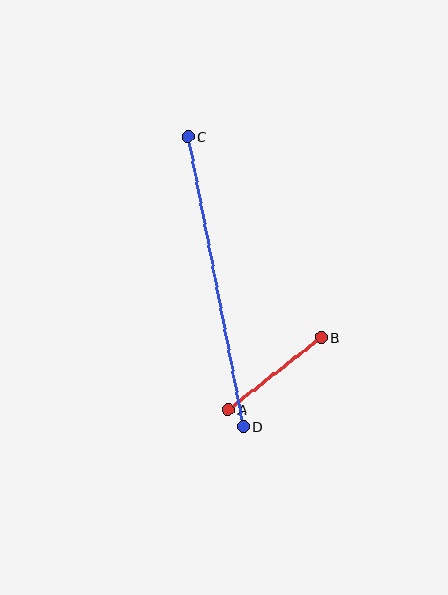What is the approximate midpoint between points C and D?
The midpoint is at approximately (215, 281) pixels.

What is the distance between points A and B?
The distance is approximately 118 pixels.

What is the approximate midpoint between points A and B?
The midpoint is at approximately (275, 373) pixels.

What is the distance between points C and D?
The distance is approximately 295 pixels.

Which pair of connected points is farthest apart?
Points C and D are farthest apart.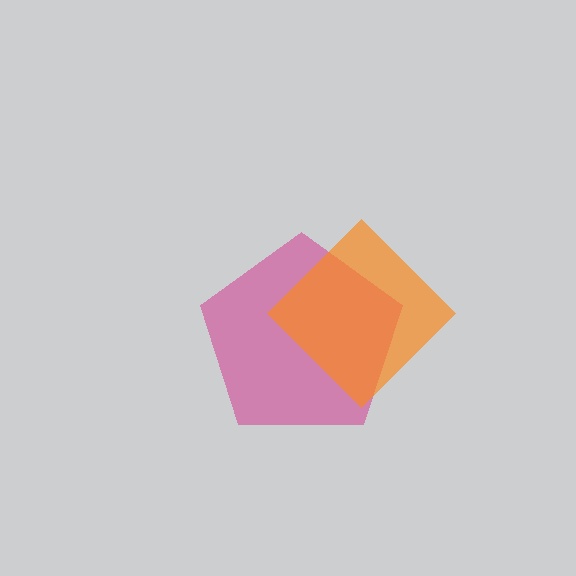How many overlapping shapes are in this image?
There are 2 overlapping shapes in the image.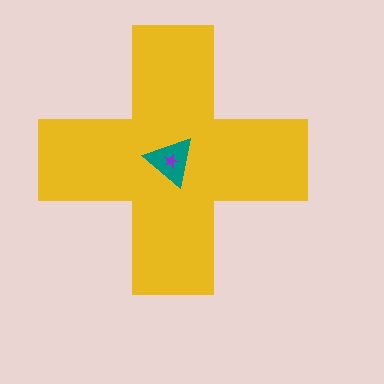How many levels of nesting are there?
3.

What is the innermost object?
The purple star.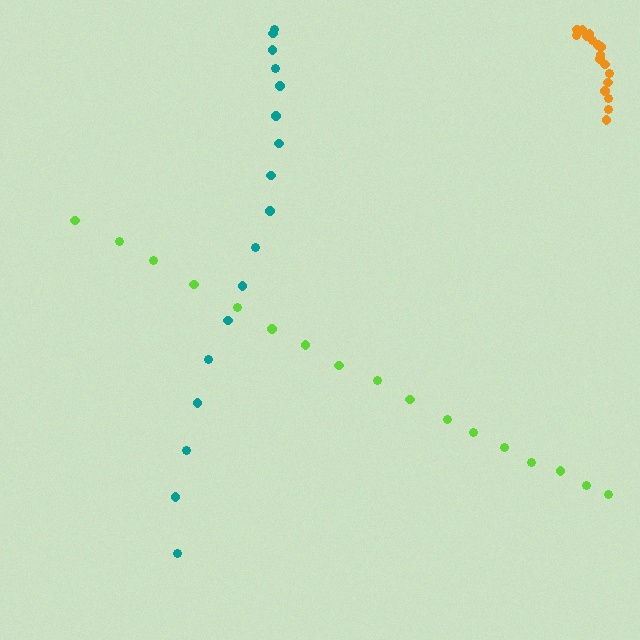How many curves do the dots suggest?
There are 3 distinct paths.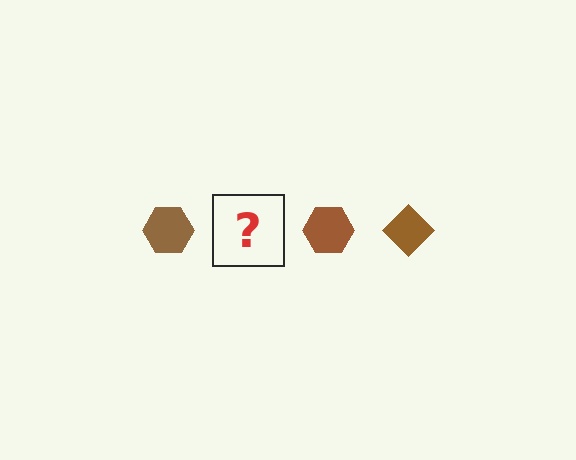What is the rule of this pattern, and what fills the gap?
The rule is that the pattern cycles through hexagon, diamond shapes in brown. The gap should be filled with a brown diamond.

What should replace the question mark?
The question mark should be replaced with a brown diamond.